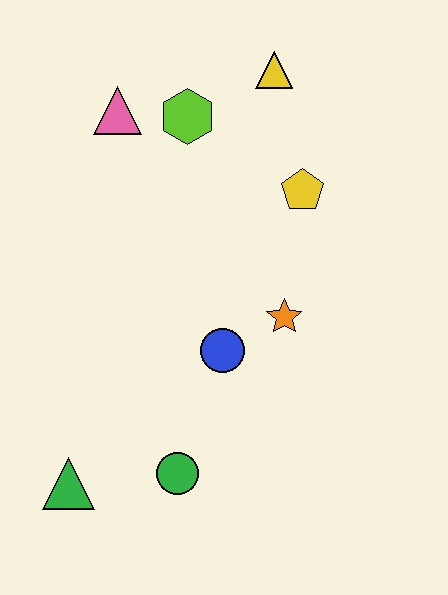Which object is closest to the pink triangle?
The lime hexagon is closest to the pink triangle.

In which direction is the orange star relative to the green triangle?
The orange star is to the right of the green triangle.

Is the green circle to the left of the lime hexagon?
Yes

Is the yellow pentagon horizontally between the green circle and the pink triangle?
No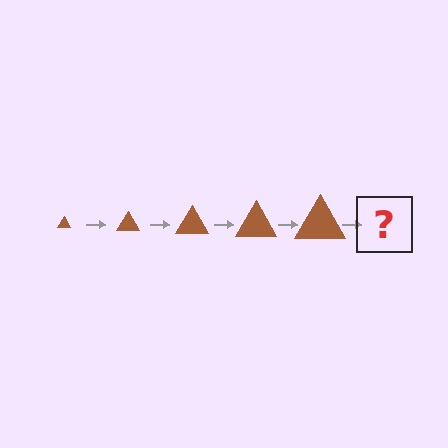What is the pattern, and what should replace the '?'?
The pattern is that the triangle gets progressively larger each step. The '?' should be a brown triangle, larger than the previous one.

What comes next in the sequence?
The next element should be a brown triangle, larger than the previous one.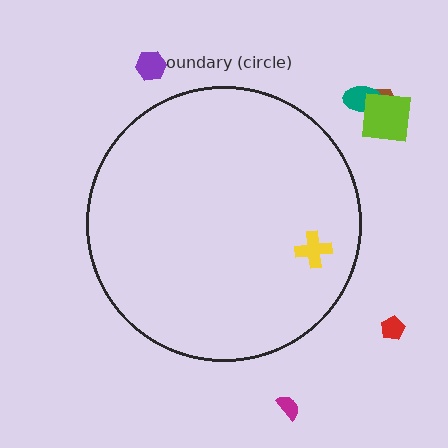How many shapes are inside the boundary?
1 inside, 6 outside.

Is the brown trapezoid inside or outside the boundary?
Outside.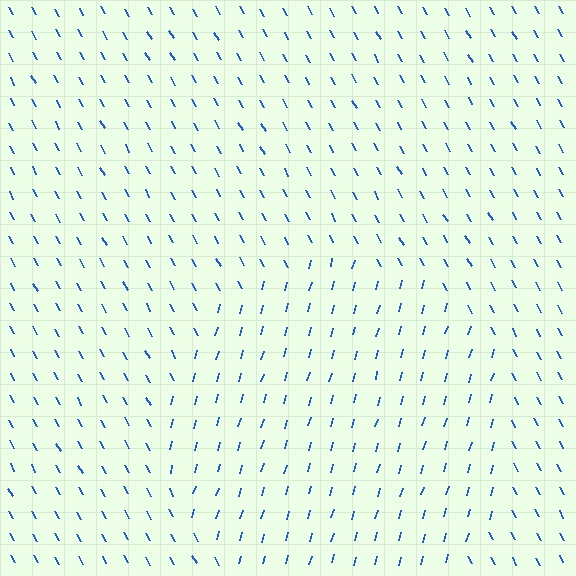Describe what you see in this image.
The image is filled with small blue line segments. A circle region in the image has lines oriented differently from the surrounding lines, creating a visible texture boundary.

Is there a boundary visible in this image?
Yes, there is a texture boundary formed by a change in line orientation.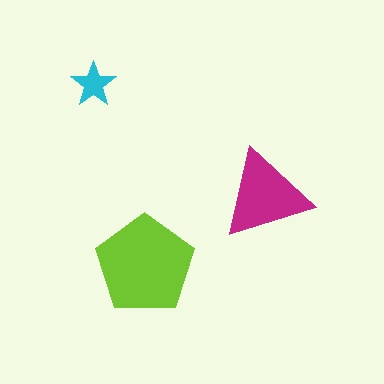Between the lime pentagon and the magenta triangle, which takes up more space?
The lime pentagon.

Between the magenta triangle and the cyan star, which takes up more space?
The magenta triangle.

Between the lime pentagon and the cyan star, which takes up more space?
The lime pentagon.